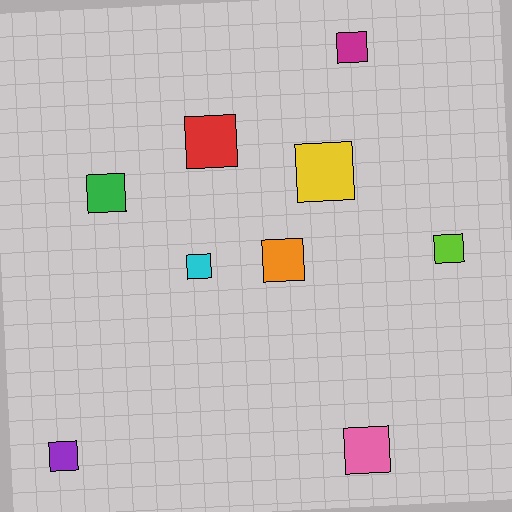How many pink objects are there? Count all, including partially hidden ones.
There is 1 pink object.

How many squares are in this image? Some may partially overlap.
There are 9 squares.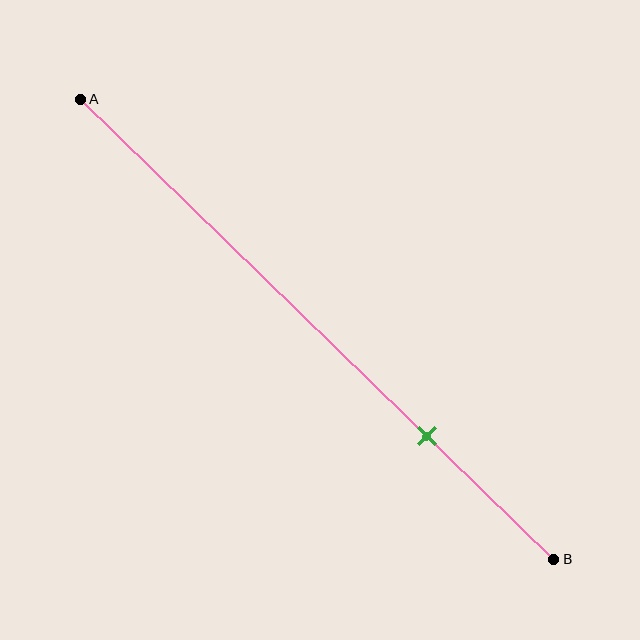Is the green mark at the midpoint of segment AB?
No, the mark is at about 75% from A, not at the 50% midpoint.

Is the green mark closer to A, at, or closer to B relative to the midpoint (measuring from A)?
The green mark is closer to point B than the midpoint of segment AB.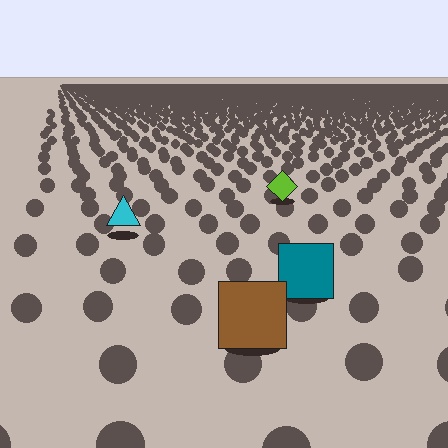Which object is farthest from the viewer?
The lime diamond is farthest from the viewer. It appears smaller and the ground texture around it is denser.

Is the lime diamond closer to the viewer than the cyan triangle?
No. The cyan triangle is closer — you can tell from the texture gradient: the ground texture is coarser near it.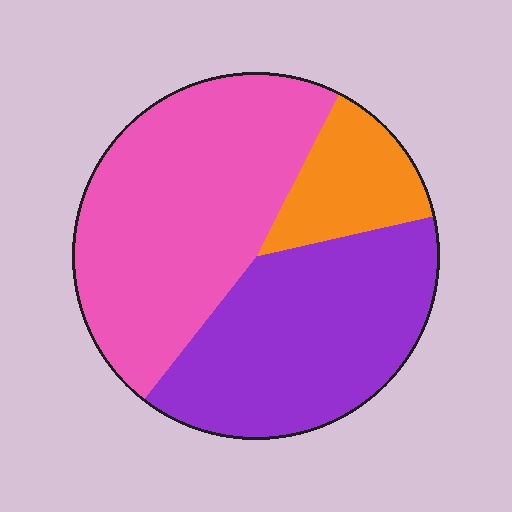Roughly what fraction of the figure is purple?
Purple takes up about two fifths (2/5) of the figure.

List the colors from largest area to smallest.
From largest to smallest: pink, purple, orange.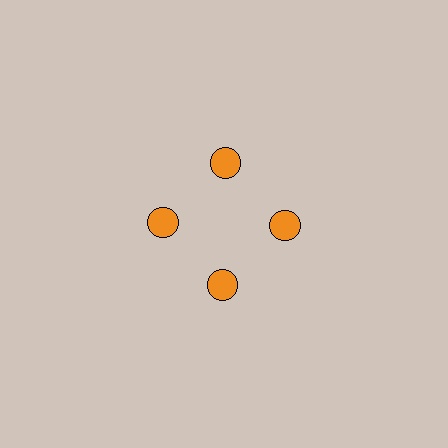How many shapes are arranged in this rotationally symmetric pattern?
There are 4 shapes, arranged in 4 groups of 1.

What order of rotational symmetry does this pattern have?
This pattern has 4-fold rotational symmetry.